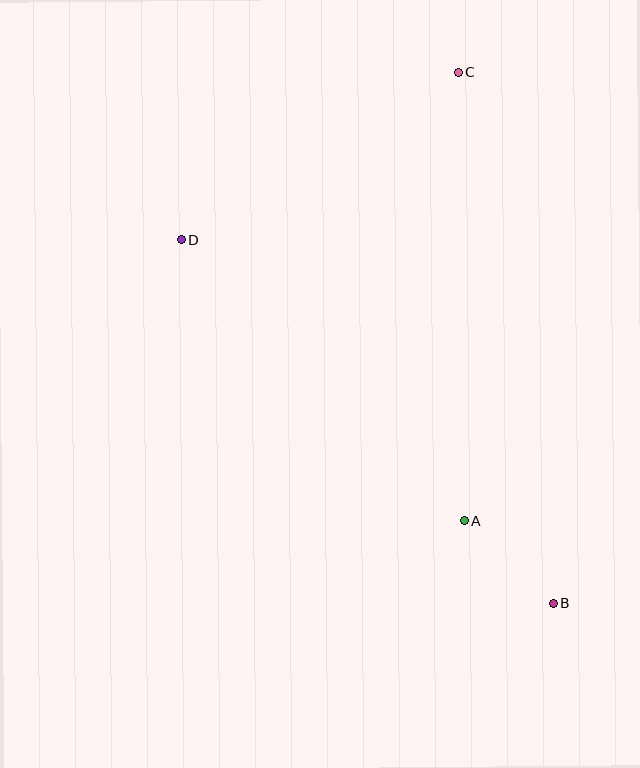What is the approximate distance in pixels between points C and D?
The distance between C and D is approximately 325 pixels.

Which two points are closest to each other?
Points A and B are closest to each other.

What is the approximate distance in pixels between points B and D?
The distance between B and D is approximately 520 pixels.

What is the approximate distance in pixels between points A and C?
The distance between A and C is approximately 449 pixels.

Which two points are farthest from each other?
Points B and C are farthest from each other.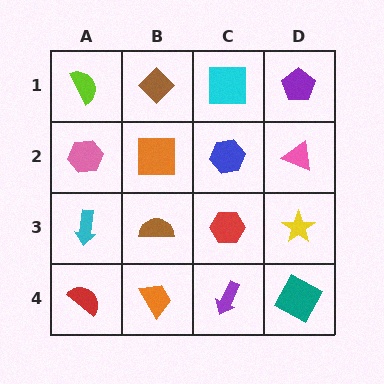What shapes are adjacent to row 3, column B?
An orange square (row 2, column B), an orange trapezoid (row 4, column B), a cyan arrow (row 3, column A), a red hexagon (row 3, column C).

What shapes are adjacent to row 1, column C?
A blue hexagon (row 2, column C), a brown diamond (row 1, column B), a purple pentagon (row 1, column D).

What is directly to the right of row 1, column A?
A brown diamond.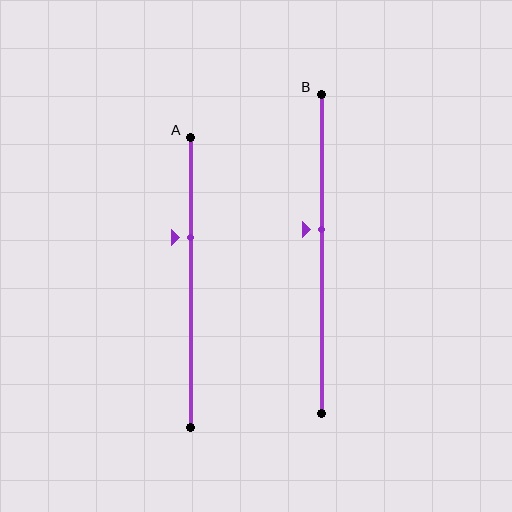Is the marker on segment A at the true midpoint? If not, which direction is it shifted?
No, the marker on segment A is shifted upward by about 15% of the segment length.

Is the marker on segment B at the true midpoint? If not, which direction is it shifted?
No, the marker on segment B is shifted upward by about 8% of the segment length.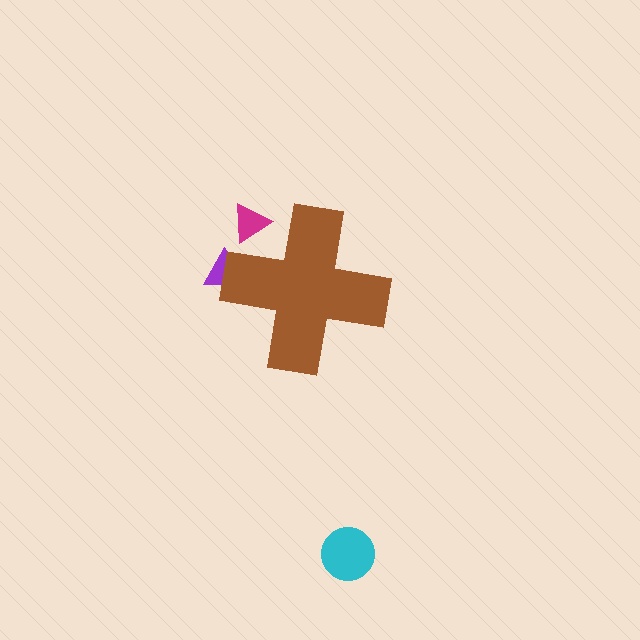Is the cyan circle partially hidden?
No, the cyan circle is fully visible.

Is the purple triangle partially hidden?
Yes, the purple triangle is partially hidden behind the brown cross.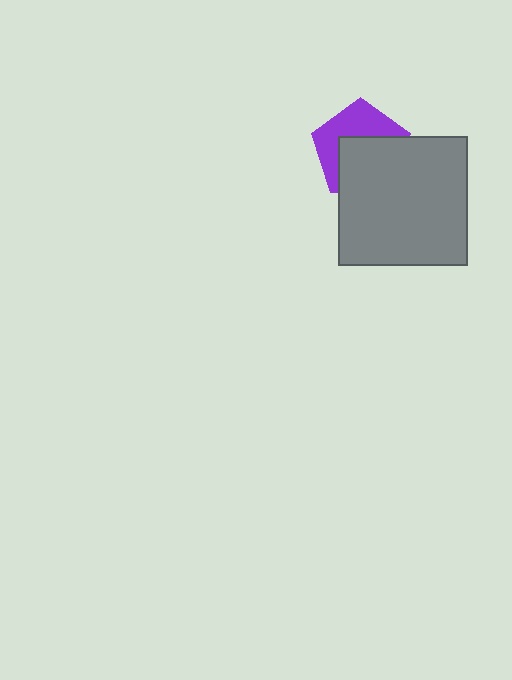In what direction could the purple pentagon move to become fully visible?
The purple pentagon could move up. That would shift it out from behind the gray square entirely.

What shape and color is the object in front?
The object in front is a gray square.